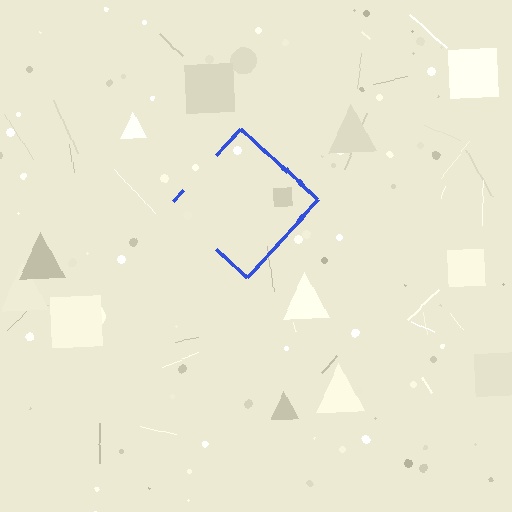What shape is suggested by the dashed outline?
The dashed outline suggests a diamond.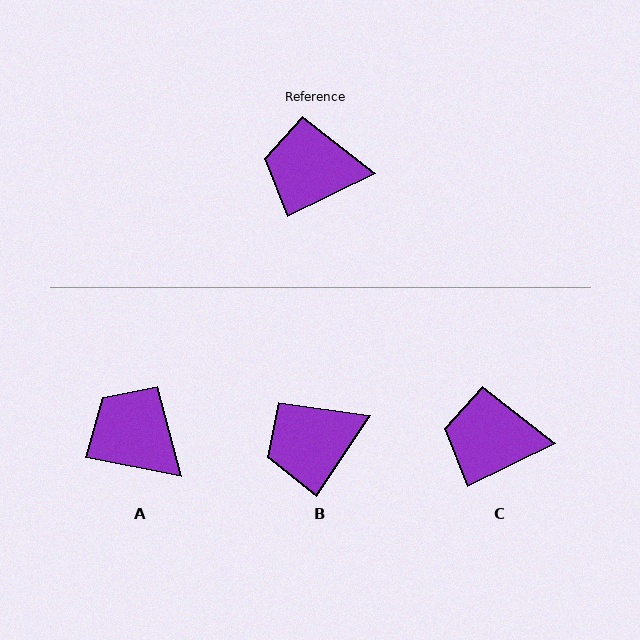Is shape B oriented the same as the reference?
No, it is off by about 30 degrees.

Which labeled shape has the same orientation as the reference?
C.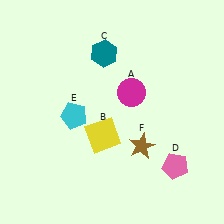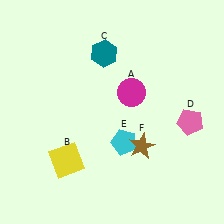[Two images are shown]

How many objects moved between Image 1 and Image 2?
3 objects moved between the two images.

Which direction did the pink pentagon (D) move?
The pink pentagon (D) moved up.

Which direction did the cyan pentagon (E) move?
The cyan pentagon (E) moved right.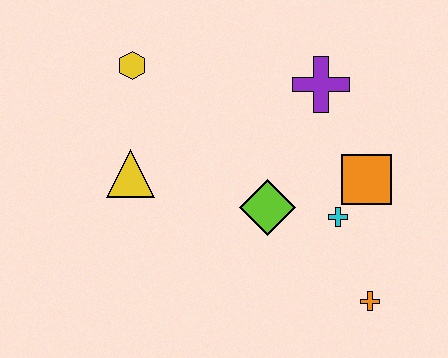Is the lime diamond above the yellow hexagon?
No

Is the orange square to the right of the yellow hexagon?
Yes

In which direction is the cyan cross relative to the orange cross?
The cyan cross is above the orange cross.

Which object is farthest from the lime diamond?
The yellow hexagon is farthest from the lime diamond.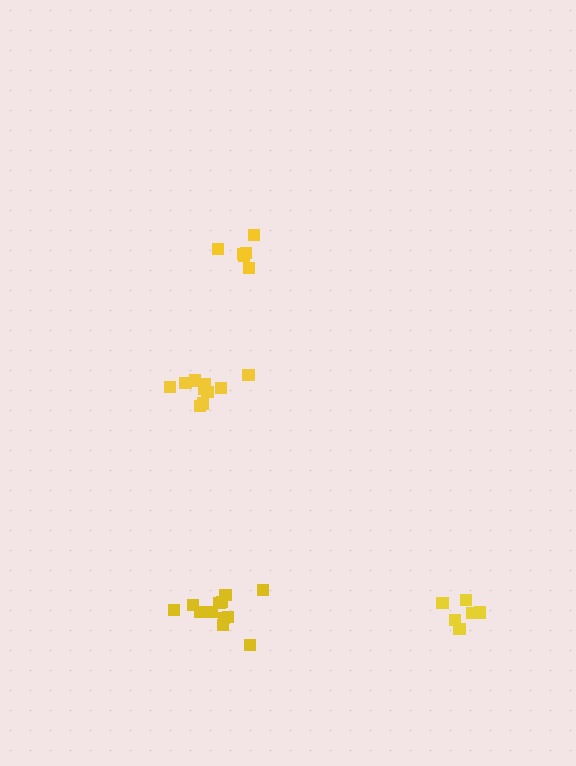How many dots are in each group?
Group 1: 6 dots, Group 2: 12 dots, Group 3: 10 dots, Group 4: 6 dots (34 total).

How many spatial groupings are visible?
There are 4 spatial groupings.